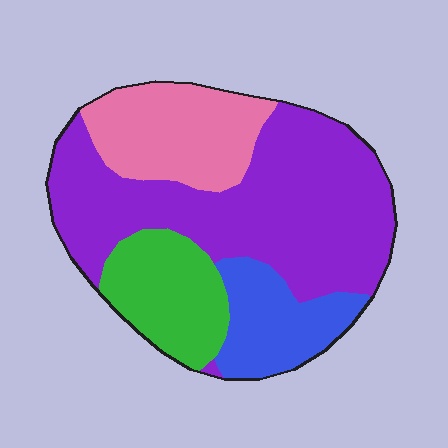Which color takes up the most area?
Purple, at roughly 50%.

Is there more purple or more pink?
Purple.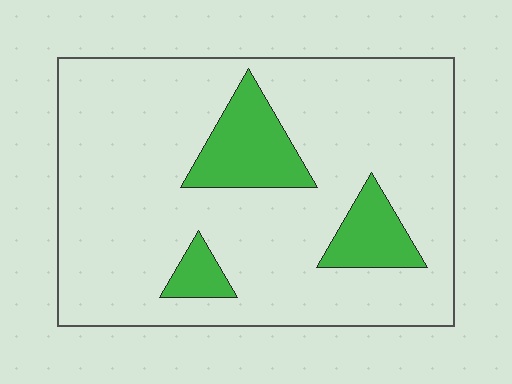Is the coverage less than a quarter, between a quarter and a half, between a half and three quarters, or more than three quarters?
Less than a quarter.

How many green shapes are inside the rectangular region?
3.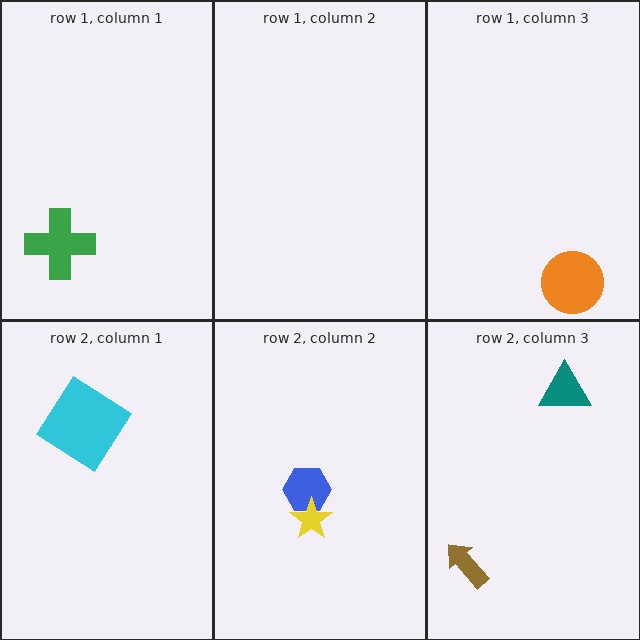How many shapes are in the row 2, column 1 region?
1.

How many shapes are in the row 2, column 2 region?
2.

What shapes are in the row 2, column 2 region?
The blue hexagon, the yellow star.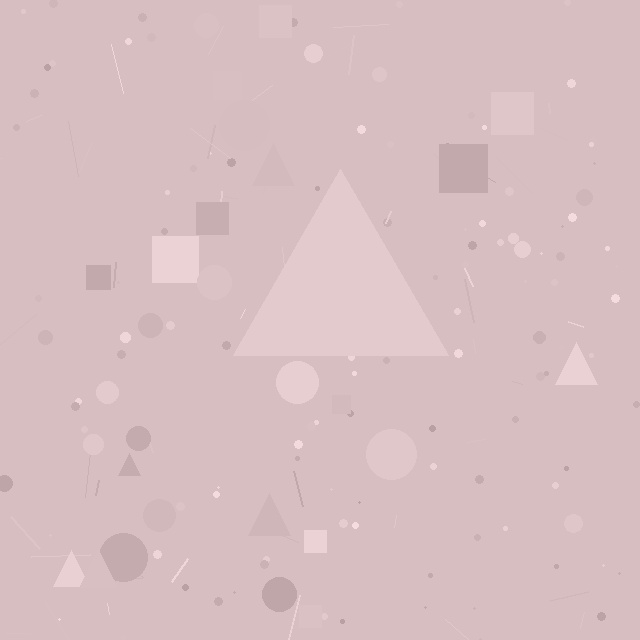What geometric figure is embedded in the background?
A triangle is embedded in the background.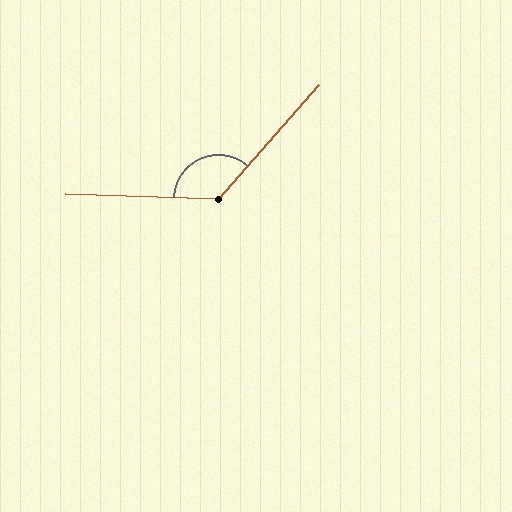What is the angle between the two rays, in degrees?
Approximately 129 degrees.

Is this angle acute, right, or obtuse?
It is obtuse.